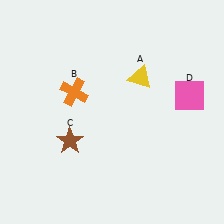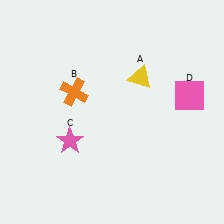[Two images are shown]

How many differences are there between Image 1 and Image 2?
There is 1 difference between the two images.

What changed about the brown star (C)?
In Image 1, C is brown. In Image 2, it changed to pink.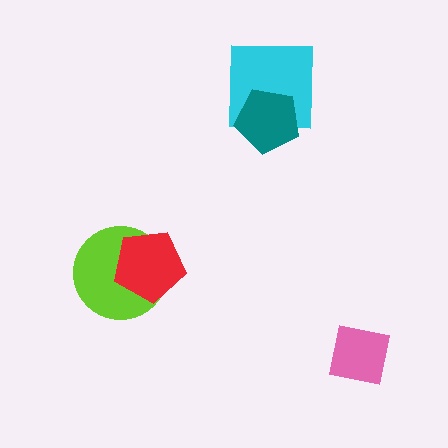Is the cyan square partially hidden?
Yes, it is partially covered by another shape.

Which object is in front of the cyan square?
The teal pentagon is in front of the cyan square.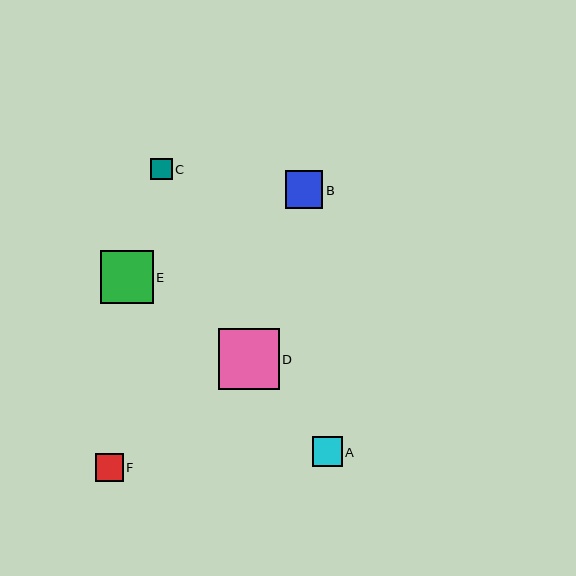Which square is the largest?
Square D is the largest with a size of approximately 61 pixels.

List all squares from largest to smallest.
From largest to smallest: D, E, B, A, F, C.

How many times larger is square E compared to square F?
Square E is approximately 1.9 times the size of square F.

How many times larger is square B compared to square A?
Square B is approximately 1.3 times the size of square A.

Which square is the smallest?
Square C is the smallest with a size of approximately 21 pixels.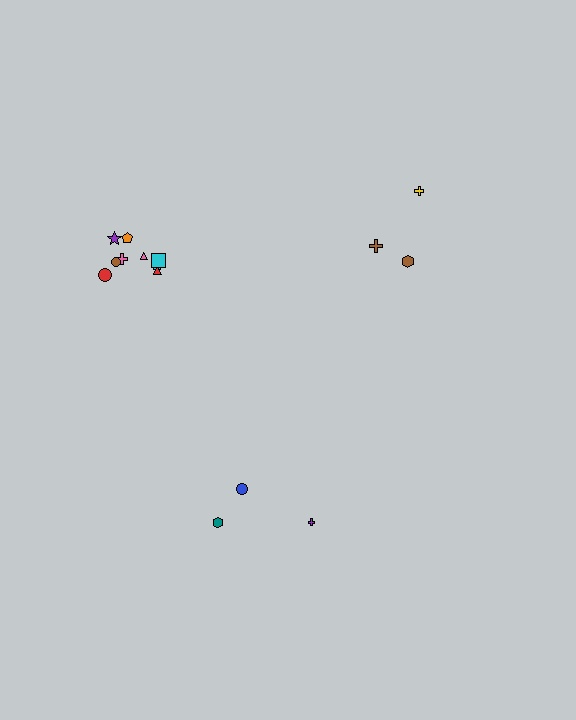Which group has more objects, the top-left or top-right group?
The top-left group.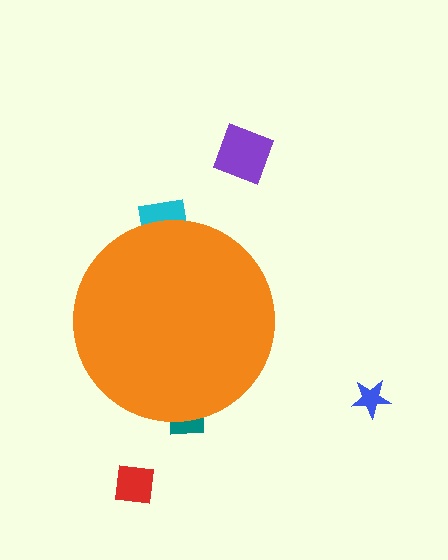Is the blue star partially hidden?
No, the blue star is fully visible.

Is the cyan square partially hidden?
Yes, the cyan square is partially hidden behind the orange circle.